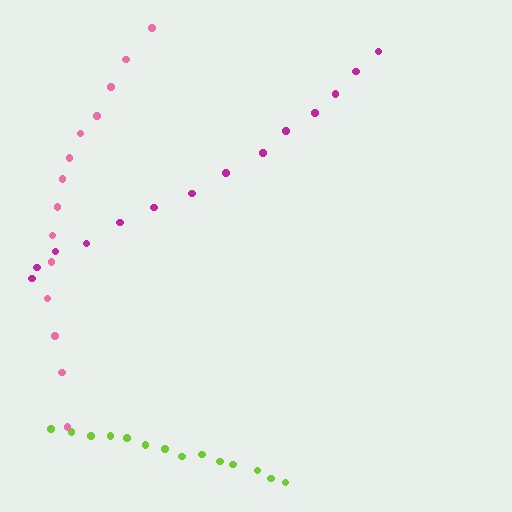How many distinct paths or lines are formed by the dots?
There are 3 distinct paths.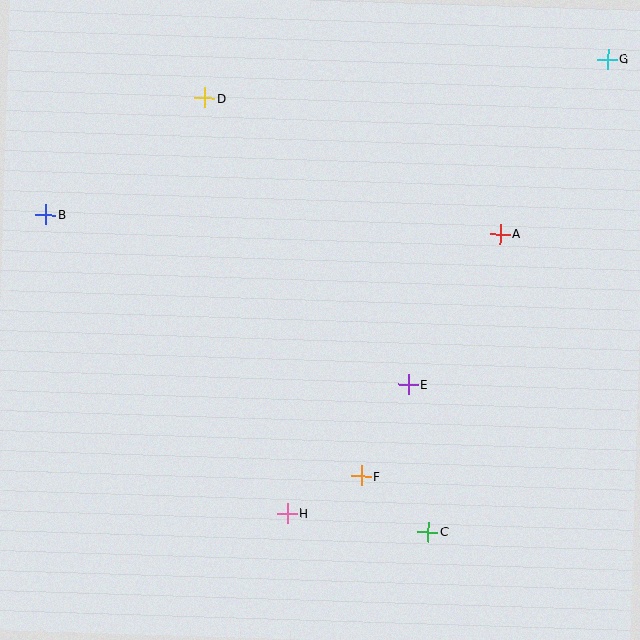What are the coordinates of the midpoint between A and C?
The midpoint between A and C is at (464, 383).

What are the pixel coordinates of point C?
Point C is at (428, 532).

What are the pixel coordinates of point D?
Point D is at (205, 98).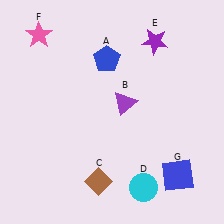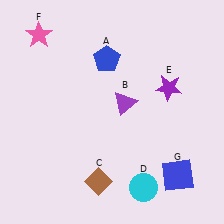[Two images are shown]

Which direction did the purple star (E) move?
The purple star (E) moved down.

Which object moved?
The purple star (E) moved down.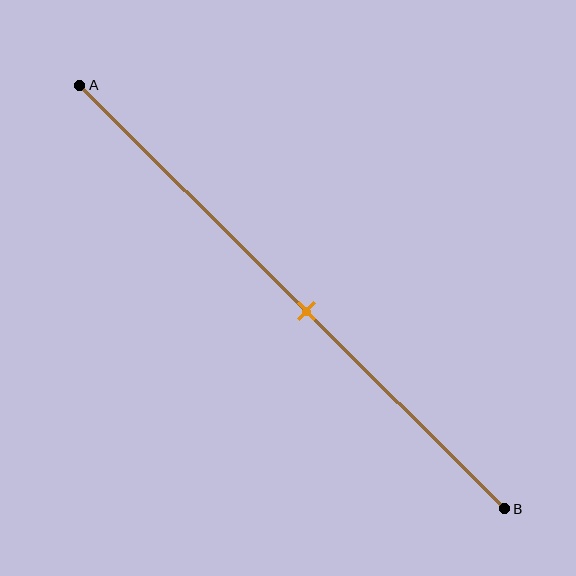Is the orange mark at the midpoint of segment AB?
No, the mark is at about 55% from A, not at the 50% midpoint.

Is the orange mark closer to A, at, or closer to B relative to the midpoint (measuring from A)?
The orange mark is closer to point B than the midpoint of segment AB.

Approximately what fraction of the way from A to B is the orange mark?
The orange mark is approximately 55% of the way from A to B.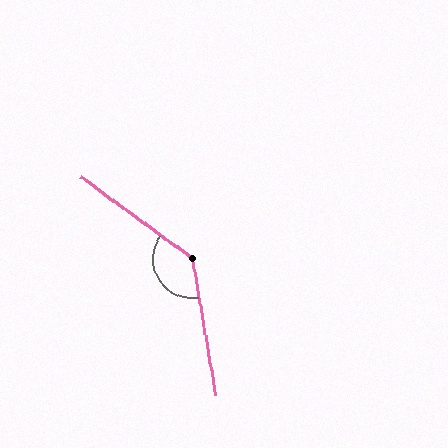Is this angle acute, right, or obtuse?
It is obtuse.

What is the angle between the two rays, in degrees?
Approximately 136 degrees.